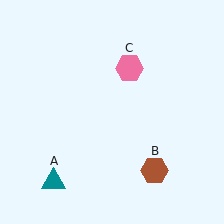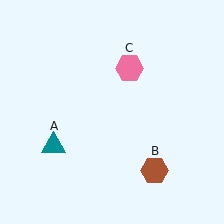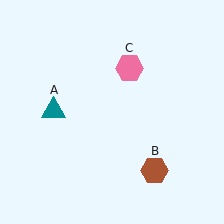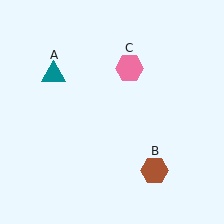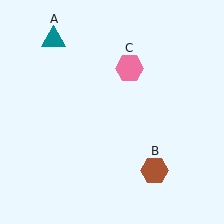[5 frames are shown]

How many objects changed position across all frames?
1 object changed position: teal triangle (object A).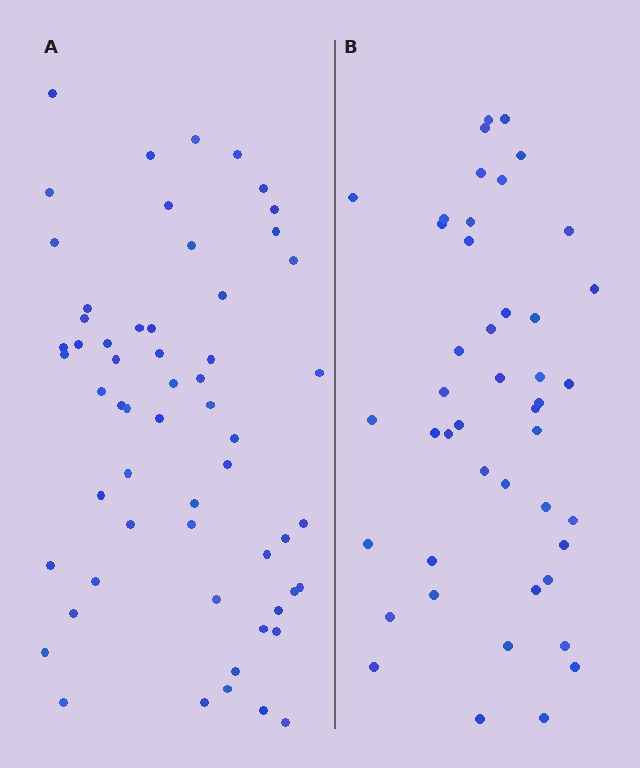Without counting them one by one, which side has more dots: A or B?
Region A (the left region) has more dots.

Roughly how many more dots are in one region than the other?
Region A has approximately 15 more dots than region B.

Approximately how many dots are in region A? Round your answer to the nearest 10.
About 60 dots. (The exact count is 58, which rounds to 60.)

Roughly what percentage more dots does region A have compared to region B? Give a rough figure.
About 30% more.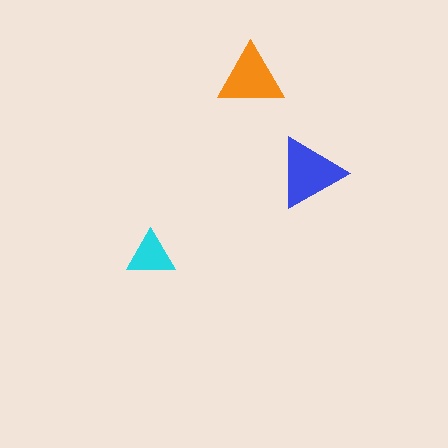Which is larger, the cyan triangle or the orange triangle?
The orange one.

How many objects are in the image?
There are 3 objects in the image.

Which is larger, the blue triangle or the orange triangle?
The blue one.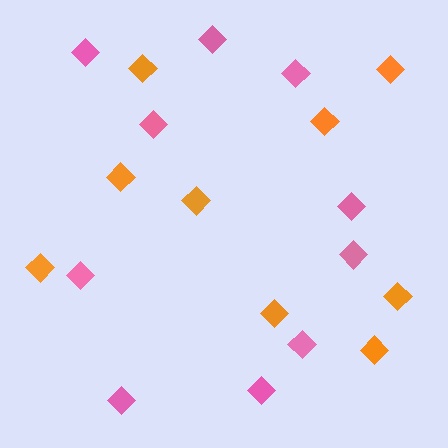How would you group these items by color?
There are 2 groups: one group of orange diamonds (9) and one group of pink diamonds (10).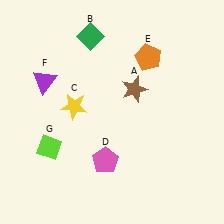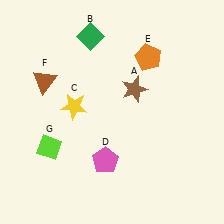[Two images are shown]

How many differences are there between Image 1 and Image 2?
There is 1 difference between the two images.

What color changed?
The triangle (F) changed from purple in Image 1 to brown in Image 2.